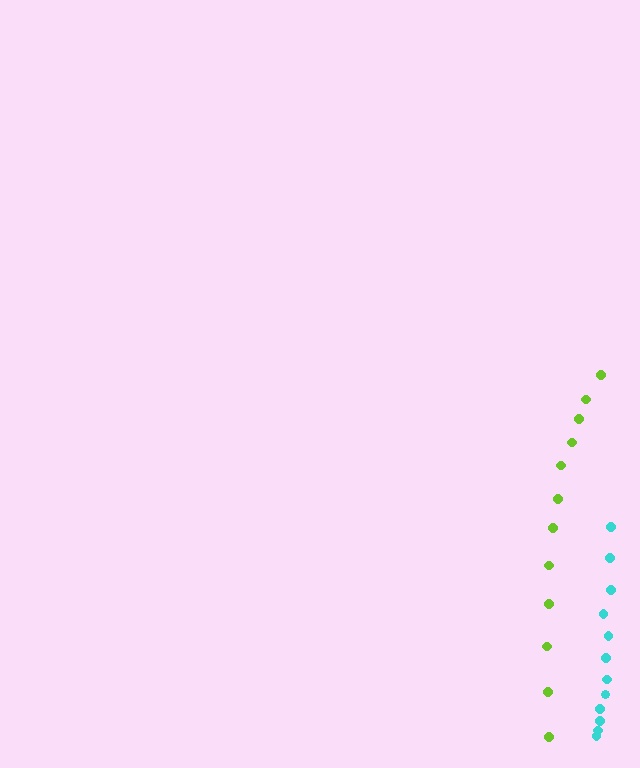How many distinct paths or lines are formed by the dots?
There are 2 distinct paths.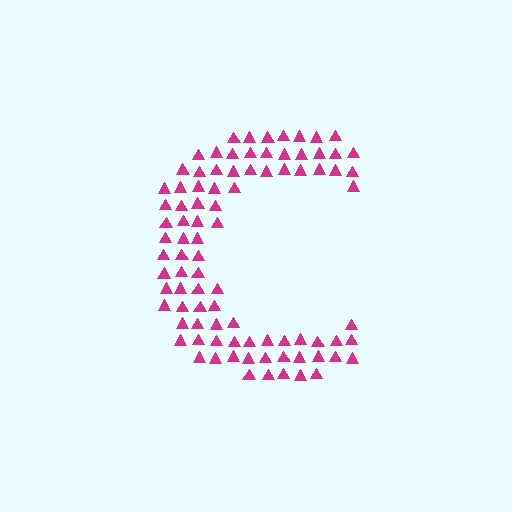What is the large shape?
The large shape is the letter C.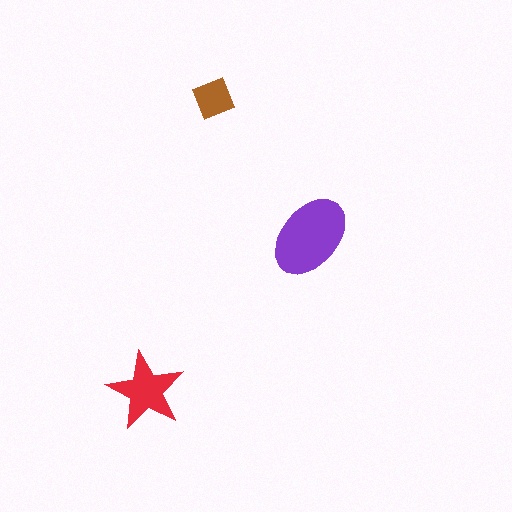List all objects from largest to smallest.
The purple ellipse, the red star, the brown square.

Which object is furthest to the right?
The purple ellipse is rightmost.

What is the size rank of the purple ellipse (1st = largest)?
1st.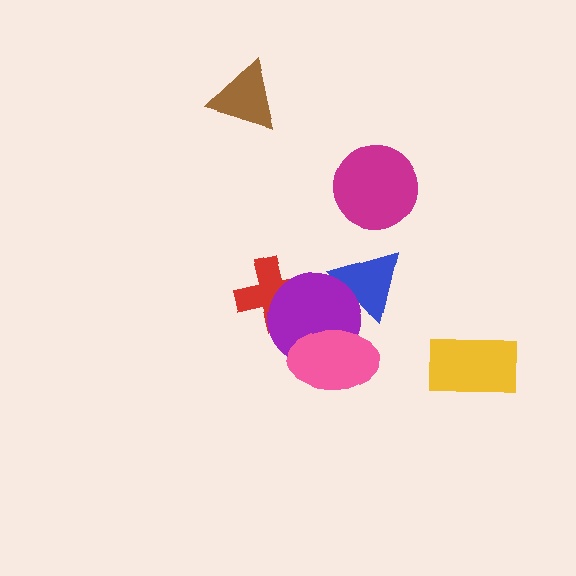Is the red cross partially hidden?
Yes, it is partially covered by another shape.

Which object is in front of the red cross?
The purple circle is in front of the red cross.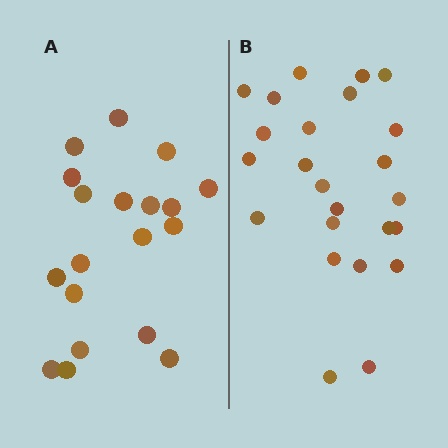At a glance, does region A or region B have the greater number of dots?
Region B (the right region) has more dots.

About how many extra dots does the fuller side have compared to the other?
Region B has about 5 more dots than region A.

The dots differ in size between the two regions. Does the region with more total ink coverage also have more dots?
No. Region A has more total ink coverage because its dots are larger, but region B actually contains more individual dots. Total area can be misleading — the number of items is what matters here.